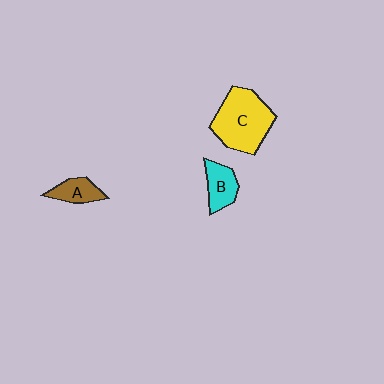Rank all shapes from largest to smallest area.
From largest to smallest: C (yellow), B (cyan), A (brown).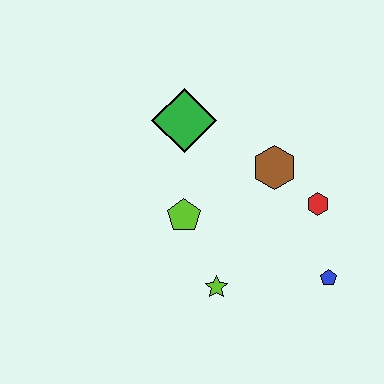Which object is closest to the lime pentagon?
The lime star is closest to the lime pentagon.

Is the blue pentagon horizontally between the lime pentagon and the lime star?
No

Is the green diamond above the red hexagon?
Yes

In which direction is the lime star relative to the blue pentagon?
The lime star is to the left of the blue pentagon.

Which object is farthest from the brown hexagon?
The lime star is farthest from the brown hexagon.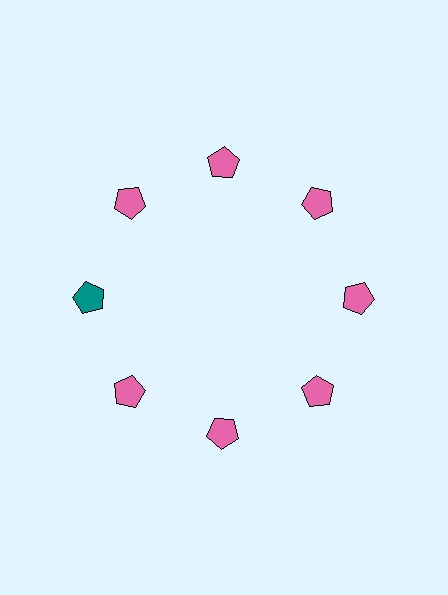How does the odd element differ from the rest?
It has a different color: teal instead of pink.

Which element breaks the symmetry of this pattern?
The teal pentagon at roughly the 9 o'clock position breaks the symmetry. All other shapes are pink pentagons.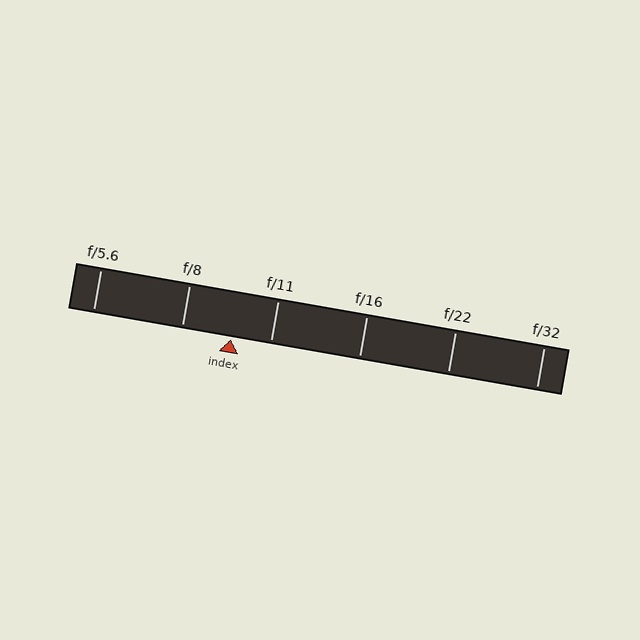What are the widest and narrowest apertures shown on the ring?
The widest aperture shown is f/5.6 and the narrowest is f/32.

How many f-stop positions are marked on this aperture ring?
There are 6 f-stop positions marked.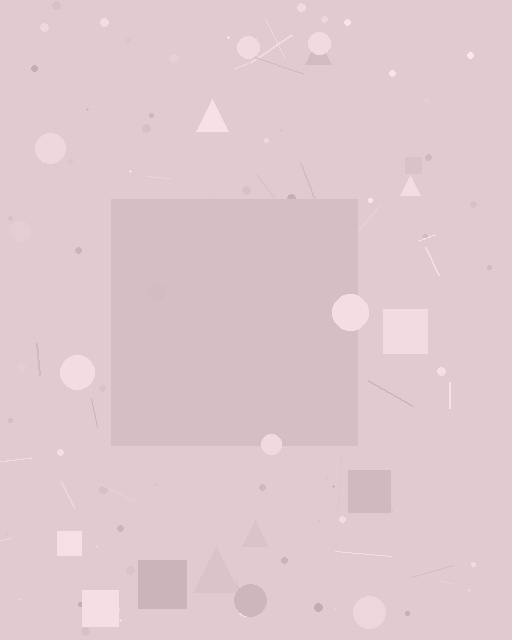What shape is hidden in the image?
A square is hidden in the image.